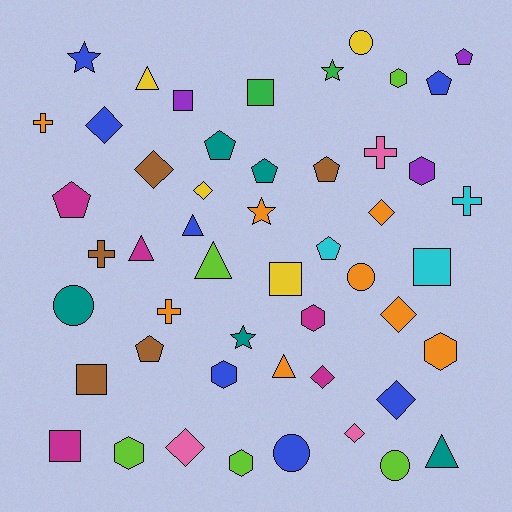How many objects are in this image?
There are 50 objects.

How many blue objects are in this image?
There are 7 blue objects.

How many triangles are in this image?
There are 6 triangles.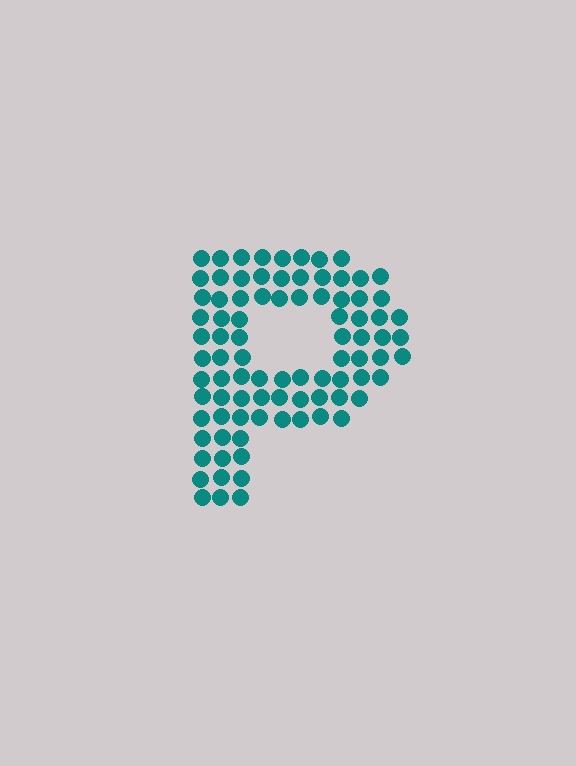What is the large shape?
The large shape is the letter P.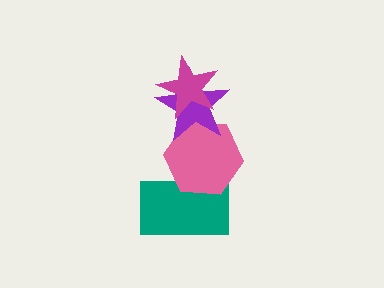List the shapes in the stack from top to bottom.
From top to bottom: the magenta star, the purple star, the pink hexagon, the teal rectangle.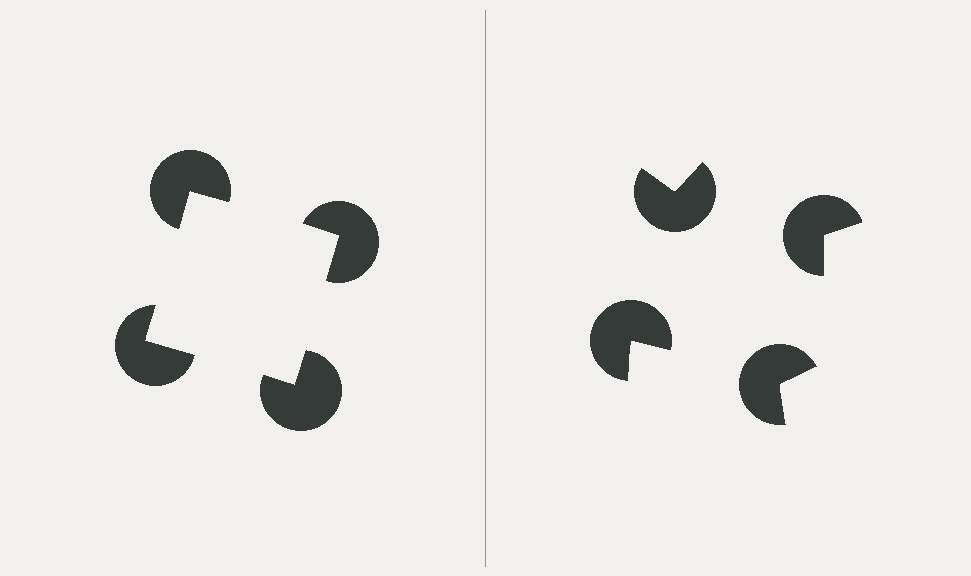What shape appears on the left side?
An illusory square.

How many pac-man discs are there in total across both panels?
8 — 4 on each side.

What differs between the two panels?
The pac-man discs are positioned identically on both sides; only the wedge orientations differ. On the left they align to a square; on the right they are misaligned.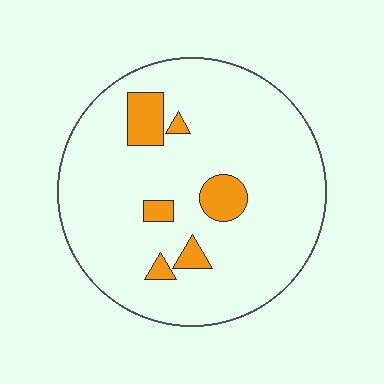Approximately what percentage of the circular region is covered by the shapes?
Approximately 10%.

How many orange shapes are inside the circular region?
6.